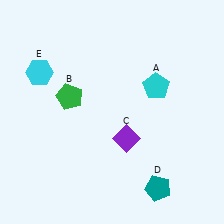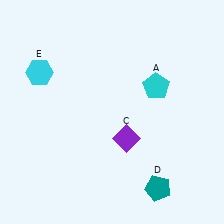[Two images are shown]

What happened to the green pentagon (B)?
The green pentagon (B) was removed in Image 2. It was in the top-left area of Image 1.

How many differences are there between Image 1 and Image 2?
There is 1 difference between the two images.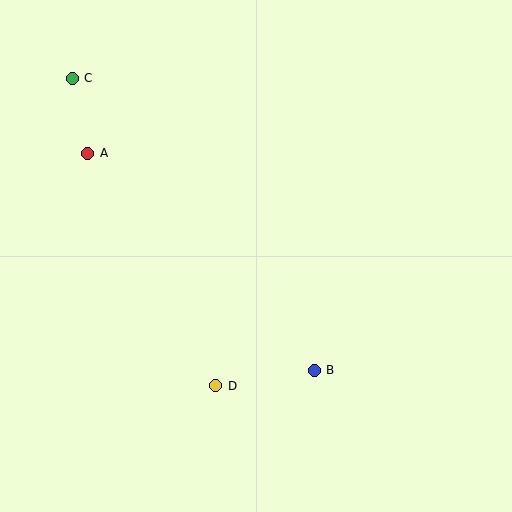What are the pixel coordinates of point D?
Point D is at (216, 386).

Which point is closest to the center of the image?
Point B at (314, 370) is closest to the center.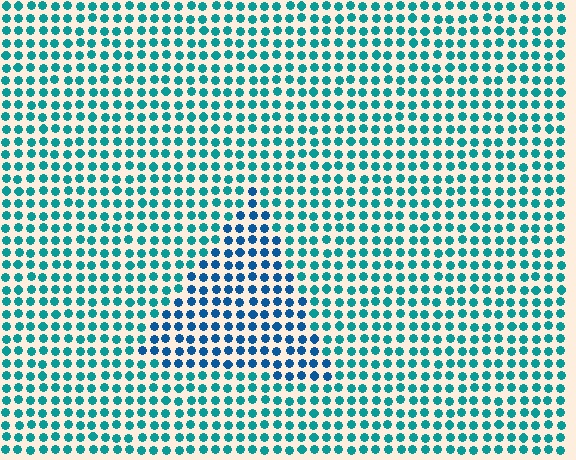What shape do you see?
I see a triangle.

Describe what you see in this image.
The image is filled with small teal elements in a uniform arrangement. A triangle-shaped region is visible where the elements are tinted to a slightly different hue, forming a subtle color boundary.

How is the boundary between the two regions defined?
The boundary is defined purely by a slight shift in hue (about 30 degrees). Spacing, size, and orientation are identical on both sides.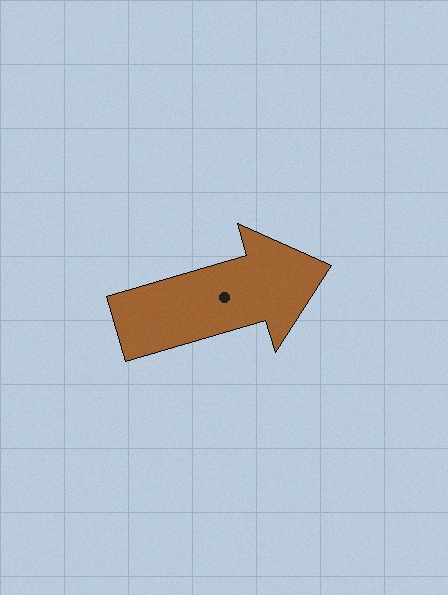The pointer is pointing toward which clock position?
Roughly 2 o'clock.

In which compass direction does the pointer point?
East.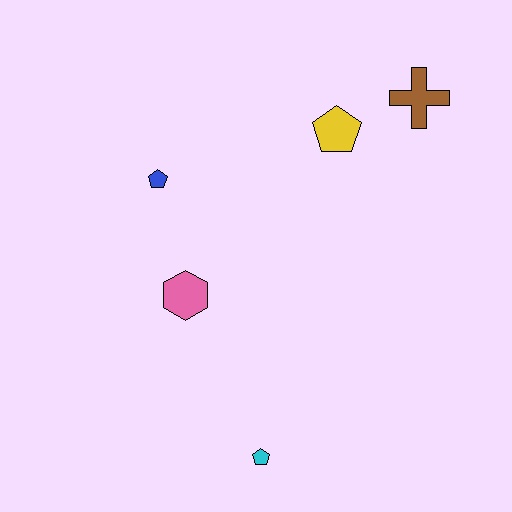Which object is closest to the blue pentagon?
The pink hexagon is closest to the blue pentagon.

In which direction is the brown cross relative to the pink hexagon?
The brown cross is to the right of the pink hexagon.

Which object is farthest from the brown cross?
The cyan pentagon is farthest from the brown cross.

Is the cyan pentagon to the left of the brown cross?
Yes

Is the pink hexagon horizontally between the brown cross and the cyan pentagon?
No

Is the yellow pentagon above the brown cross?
No